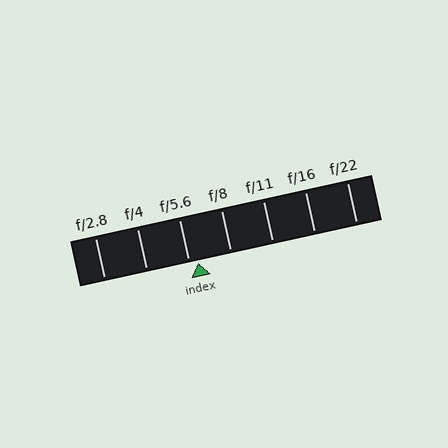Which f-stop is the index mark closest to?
The index mark is closest to f/5.6.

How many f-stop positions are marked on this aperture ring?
There are 7 f-stop positions marked.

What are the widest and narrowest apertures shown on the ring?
The widest aperture shown is f/2.8 and the narrowest is f/22.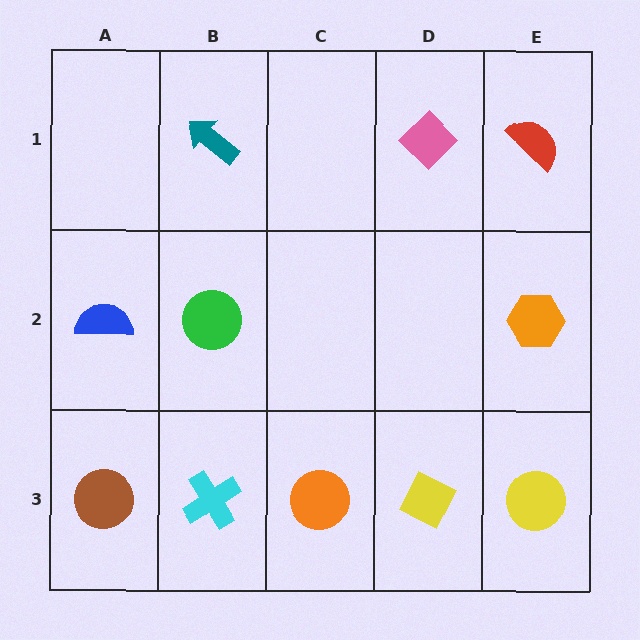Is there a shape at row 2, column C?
No, that cell is empty.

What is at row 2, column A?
A blue semicircle.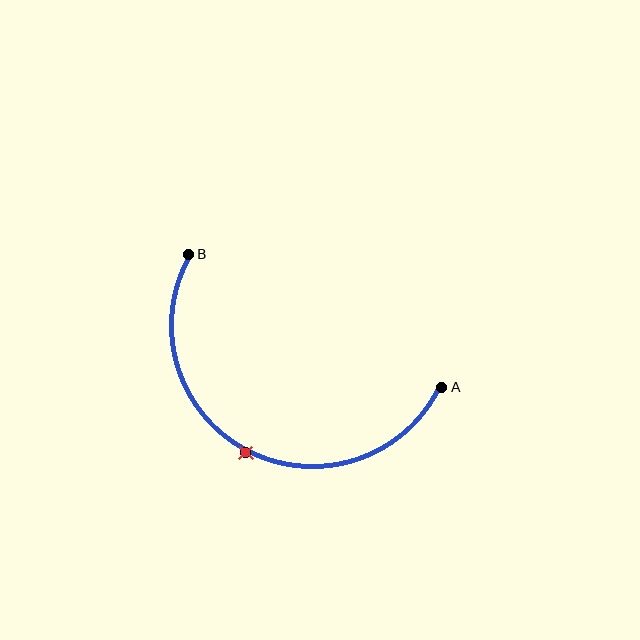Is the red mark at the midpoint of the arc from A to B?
Yes. The red mark lies on the arc at equal arc-length from both A and B — it is the arc midpoint.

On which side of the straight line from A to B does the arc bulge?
The arc bulges below the straight line connecting A and B.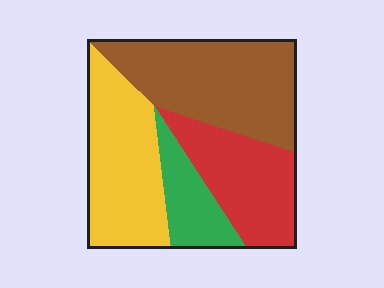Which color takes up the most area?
Brown, at roughly 35%.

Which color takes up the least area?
Green, at roughly 15%.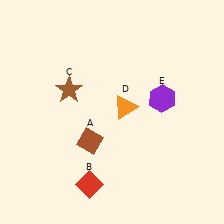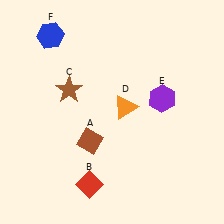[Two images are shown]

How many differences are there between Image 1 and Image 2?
There is 1 difference between the two images.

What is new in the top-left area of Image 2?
A blue hexagon (F) was added in the top-left area of Image 2.